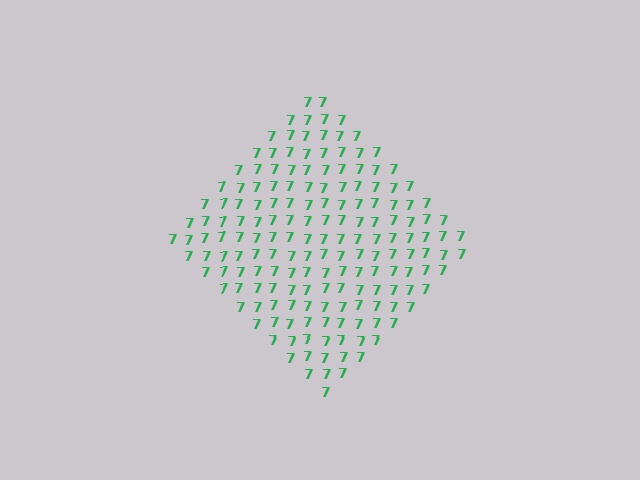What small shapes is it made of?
It is made of small digit 7's.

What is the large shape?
The large shape is a diamond.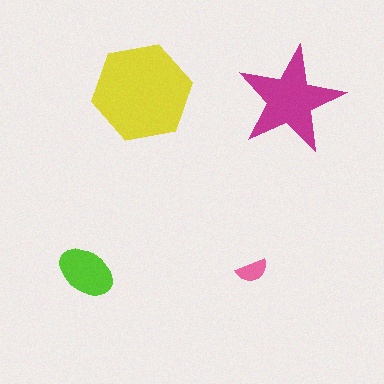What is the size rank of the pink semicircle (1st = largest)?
4th.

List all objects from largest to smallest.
The yellow hexagon, the magenta star, the lime ellipse, the pink semicircle.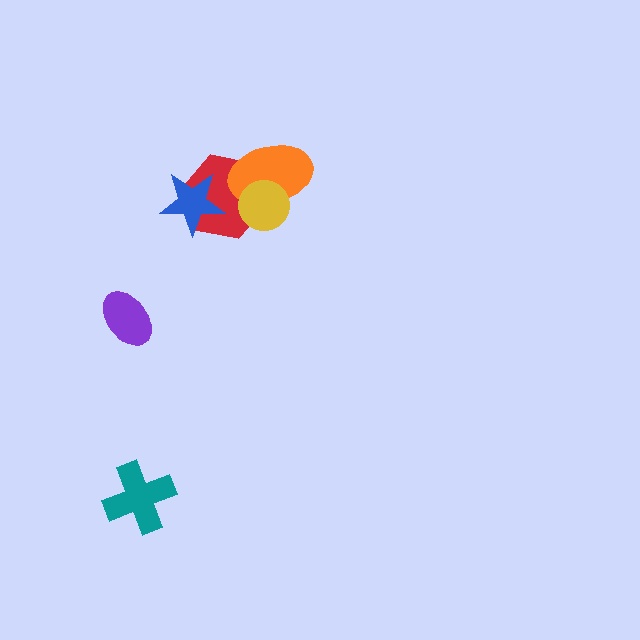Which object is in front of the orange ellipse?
The yellow circle is in front of the orange ellipse.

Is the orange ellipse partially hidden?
Yes, it is partially covered by another shape.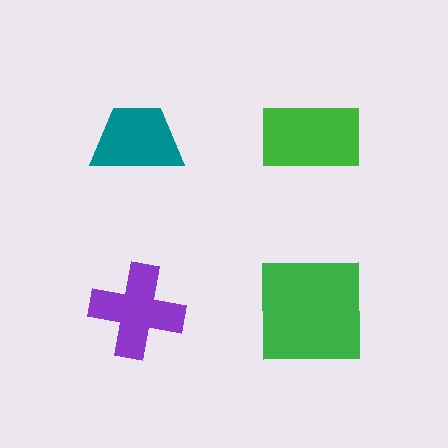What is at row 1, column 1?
A teal trapezoid.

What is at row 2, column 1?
A purple cross.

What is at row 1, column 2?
A green rectangle.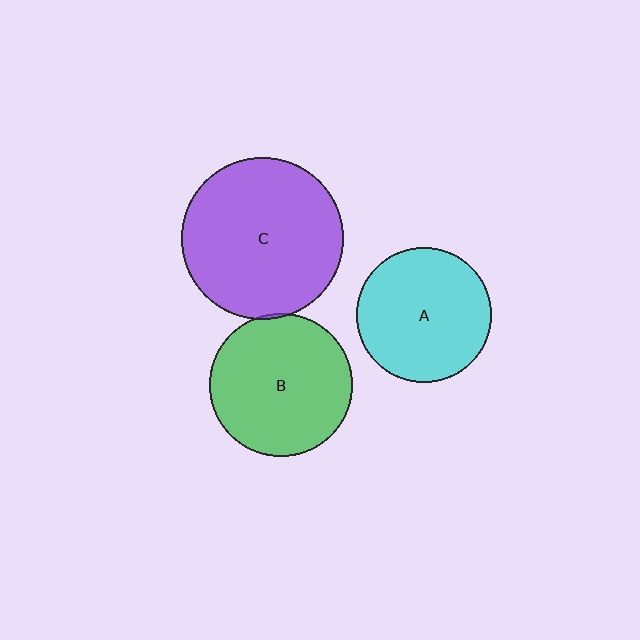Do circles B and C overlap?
Yes.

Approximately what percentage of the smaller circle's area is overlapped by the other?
Approximately 5%.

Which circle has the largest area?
Circle C (purple).